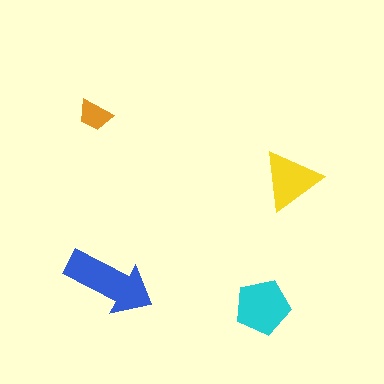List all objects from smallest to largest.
The orange trapezoid, the yellow triangle, the cyan pentagon, the blue arrow.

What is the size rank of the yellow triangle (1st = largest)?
3rd.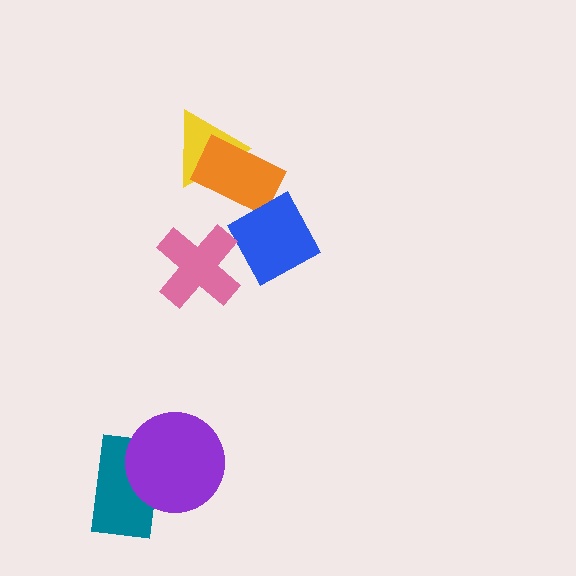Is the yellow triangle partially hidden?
Yes, it is partially covered by another shape.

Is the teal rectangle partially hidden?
Yes, it is partially covered by another shape.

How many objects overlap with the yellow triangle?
1 object overlaps with the yellow triangle.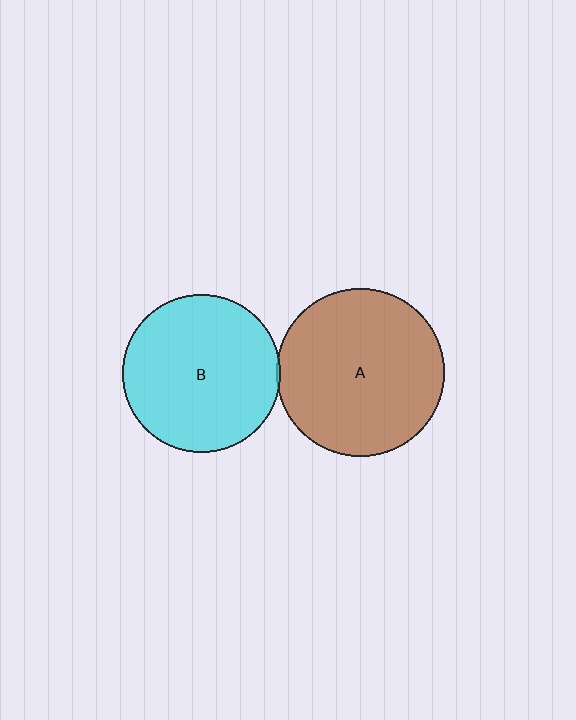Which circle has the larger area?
Circle A (brown).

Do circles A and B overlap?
Yes.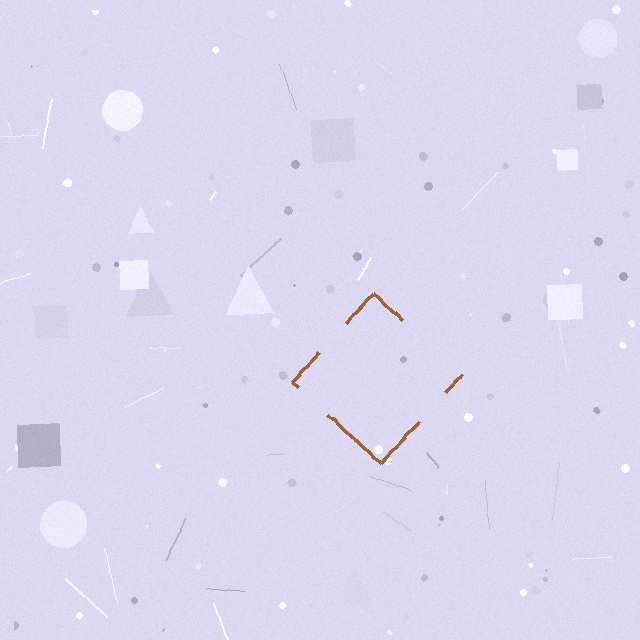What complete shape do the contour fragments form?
The contour fragments form a diamond.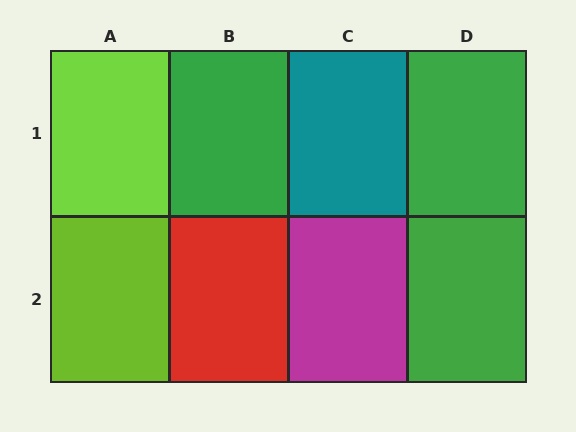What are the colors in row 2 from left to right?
Lime, red, magenta, green.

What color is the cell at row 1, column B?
Green.